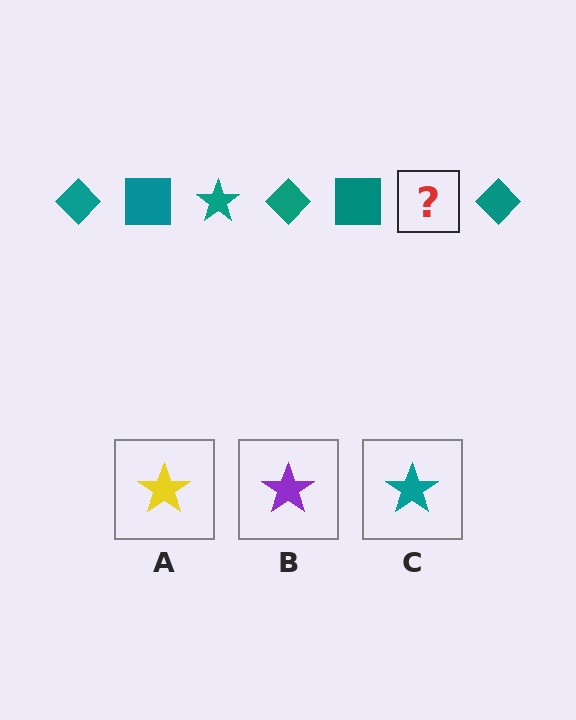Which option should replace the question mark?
Option C.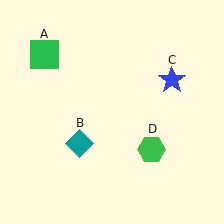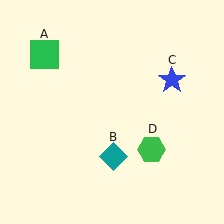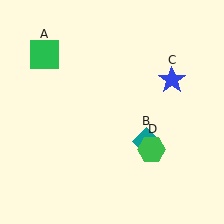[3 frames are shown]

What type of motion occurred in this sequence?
The teal diamond (object B) rotated counterclockwise around the center of the scene.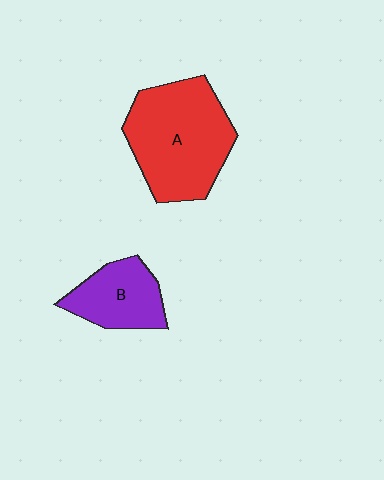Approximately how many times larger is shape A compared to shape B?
Approximately 1.9 times.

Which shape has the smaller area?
Shape B (purple).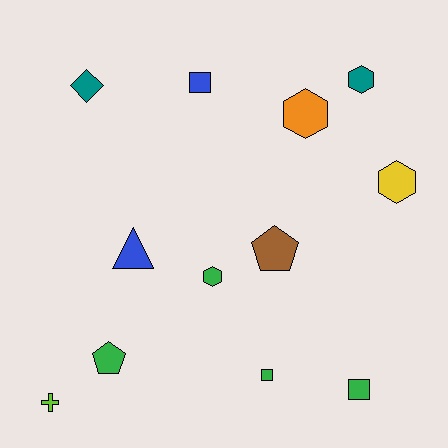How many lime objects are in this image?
There is 1 lime object.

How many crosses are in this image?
There is 1 cross.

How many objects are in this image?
There are 12 objects.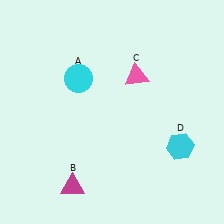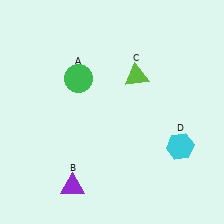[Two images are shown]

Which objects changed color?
A changed from cyan to green. B changed from magenta to purple. C changed from pink to lime.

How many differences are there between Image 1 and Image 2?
There are 3 differences between the two images.